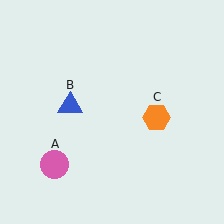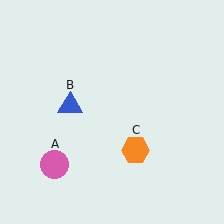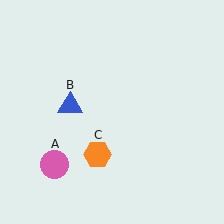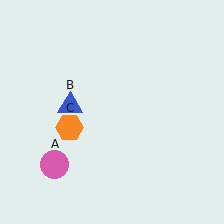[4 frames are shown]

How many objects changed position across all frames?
1 object changed position: orange hexagon (object C).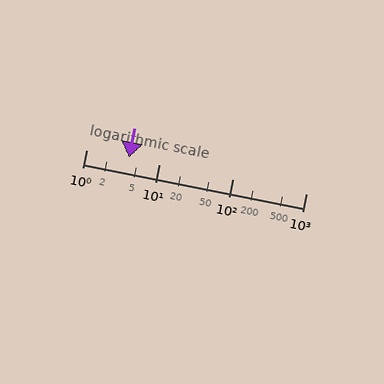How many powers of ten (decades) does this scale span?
The scale spans 3 decades, from 1 to 1000.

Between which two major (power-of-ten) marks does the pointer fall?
The pointer is between 1 and 10.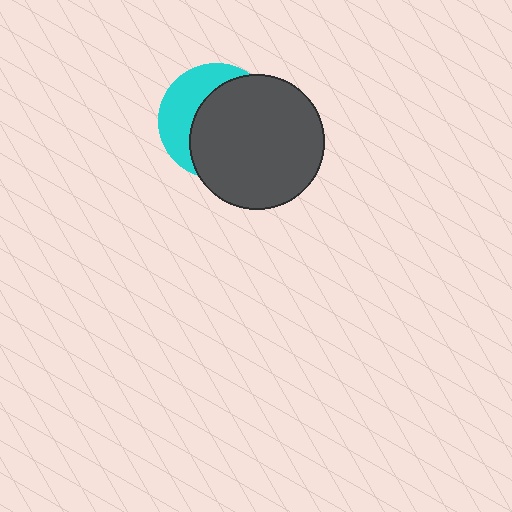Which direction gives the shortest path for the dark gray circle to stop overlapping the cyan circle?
Moving right gives the shortest separation.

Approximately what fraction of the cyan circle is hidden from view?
Roughly 64% of the cyan circle is hidden behind the dark gray circle.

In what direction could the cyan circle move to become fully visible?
The cyan circle could move left. That would shift it out from behind the dark gray circle entirely.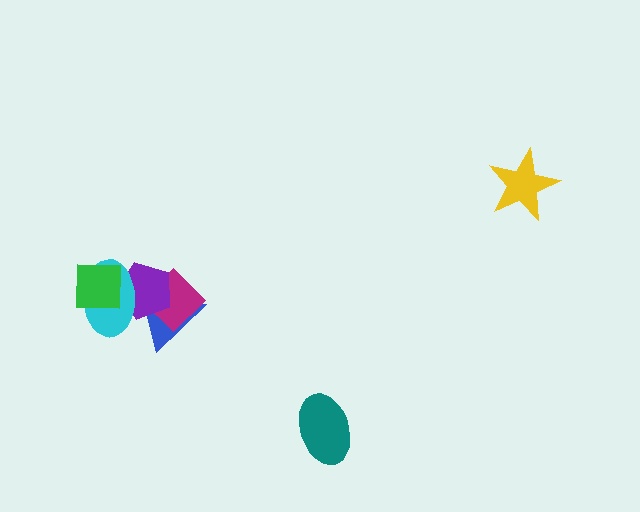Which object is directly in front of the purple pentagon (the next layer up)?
The cyan ellipse is directly in front of the purple pentagon.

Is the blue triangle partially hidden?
Yes, it is partially covered by another shape.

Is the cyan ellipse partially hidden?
Yes, it is partially covered by another shape.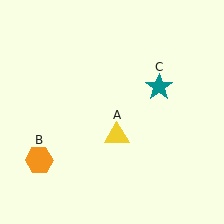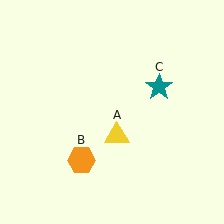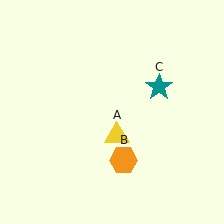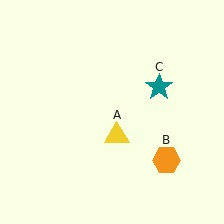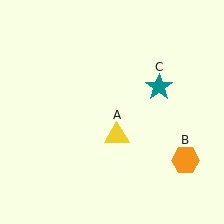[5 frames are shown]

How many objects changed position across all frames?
1 object changed position: orange hexagon (object B).